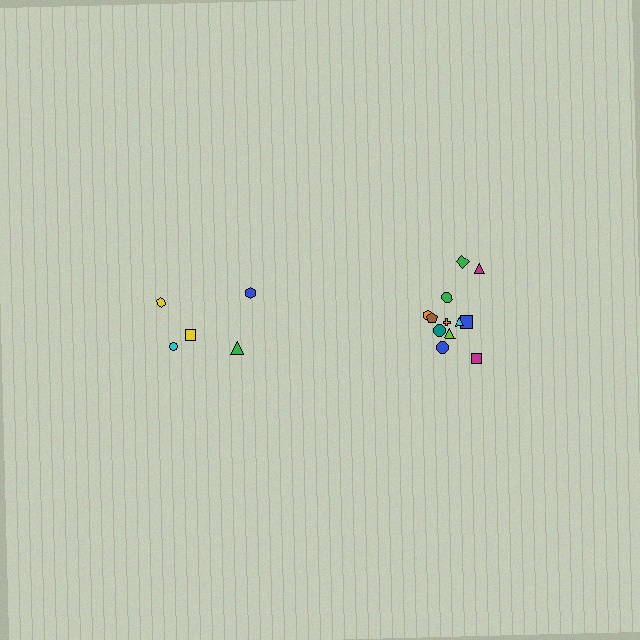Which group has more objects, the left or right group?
The right group.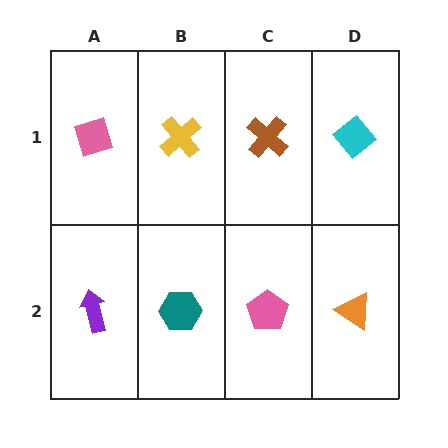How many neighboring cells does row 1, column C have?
3.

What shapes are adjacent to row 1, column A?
A purple arrow (row 2, column A), a yellow cross (row 1, column B).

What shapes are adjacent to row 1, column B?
A teal hexagon (row 2, column B), a pink diamond (row 1, column A), a brown cross (row 1, column C).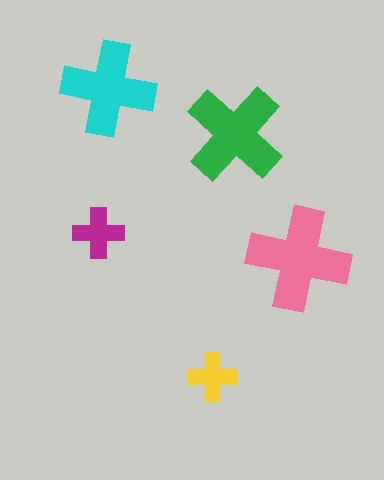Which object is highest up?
The cyan cross is topmost.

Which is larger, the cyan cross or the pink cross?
The pink one.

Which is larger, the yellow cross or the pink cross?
The pink one.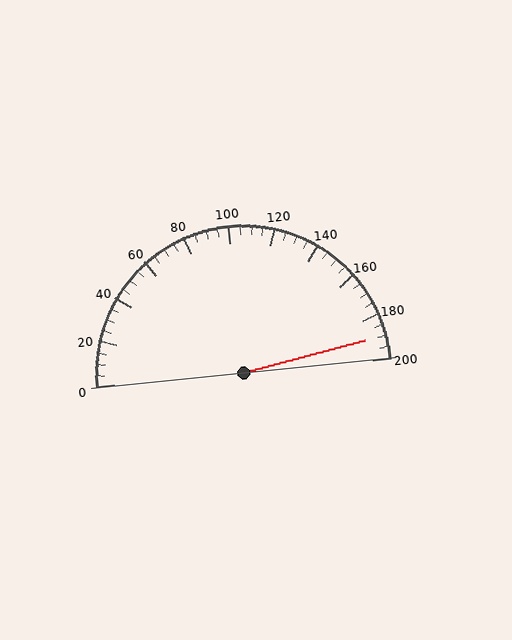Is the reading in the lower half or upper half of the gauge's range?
The reading is in the upper half of the range (0 to 200).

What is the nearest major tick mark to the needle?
The nearest major tick mark is 200.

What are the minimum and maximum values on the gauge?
The gauge ranges from 0 to 200.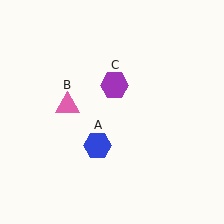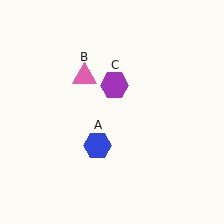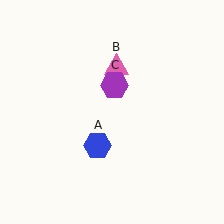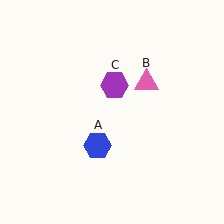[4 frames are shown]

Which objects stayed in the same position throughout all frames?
Blue hexagon (object A) and purple hexagon (object C) remained stationary.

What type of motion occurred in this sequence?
The pink triangle (object B) rotated clockwise around the center of the scene.